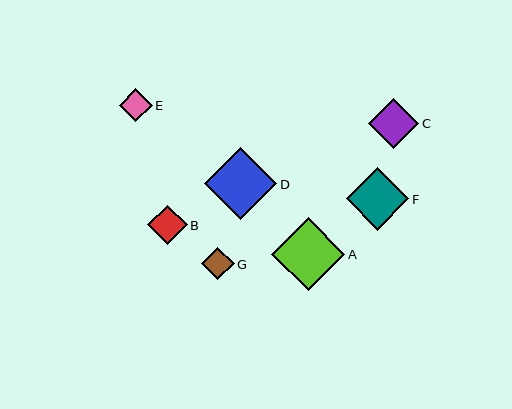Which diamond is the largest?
Diamond A is the largest with a size of approximately 73 pixels.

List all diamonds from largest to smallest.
From largest to smallest: A, D, F, C, B, G, E.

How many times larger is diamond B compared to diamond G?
Diamond B is approximately 1.2 times the size of diamond G.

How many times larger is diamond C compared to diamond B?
Diamond C is approximately 1.3 times the size of diamond B.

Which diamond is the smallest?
Diamond E is the smallest with a size of approximately 33 pixels.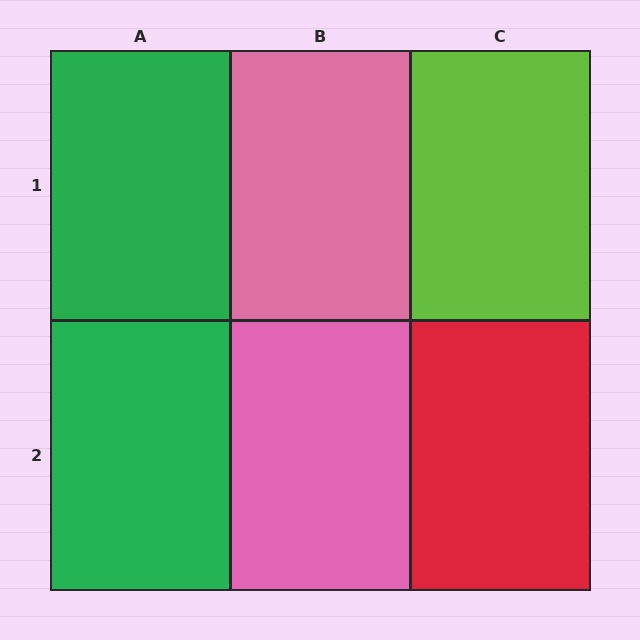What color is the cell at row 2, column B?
Pink.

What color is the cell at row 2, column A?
Green.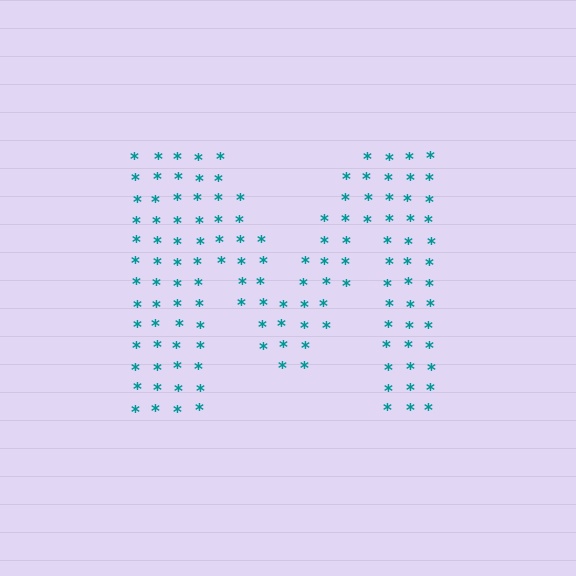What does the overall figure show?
The overall figure shows the letter M.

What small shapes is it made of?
It is made of small asterisks.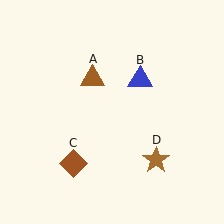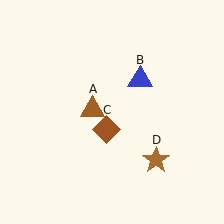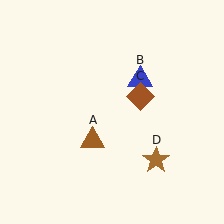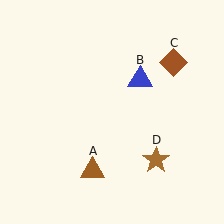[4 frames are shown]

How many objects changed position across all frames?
2 objects changed position: brown triangle (object A), brown diamond (object C).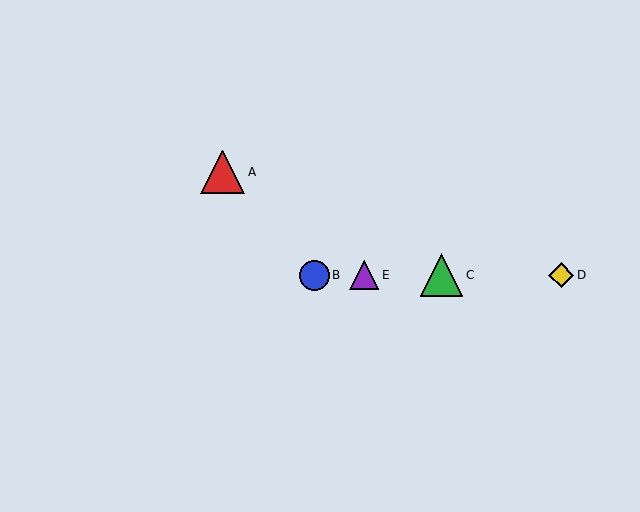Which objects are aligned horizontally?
Objects B, C, D, E are aligned horizontally.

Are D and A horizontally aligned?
No, D is at y≈275 and A is at y≈172.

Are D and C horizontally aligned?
Yes, both are at y≈275.